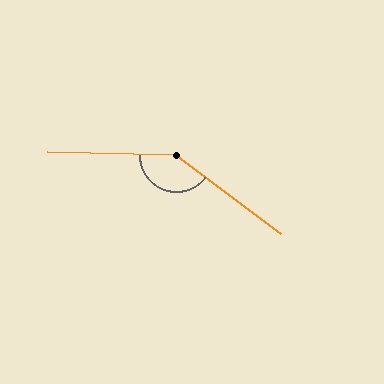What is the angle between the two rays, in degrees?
Approximately 145 degrees.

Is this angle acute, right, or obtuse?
It is obtuse.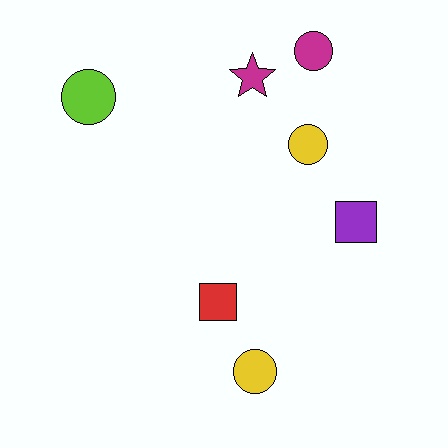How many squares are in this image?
There are 2 squares.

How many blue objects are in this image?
There are no blue objects.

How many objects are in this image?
There are 7 objects.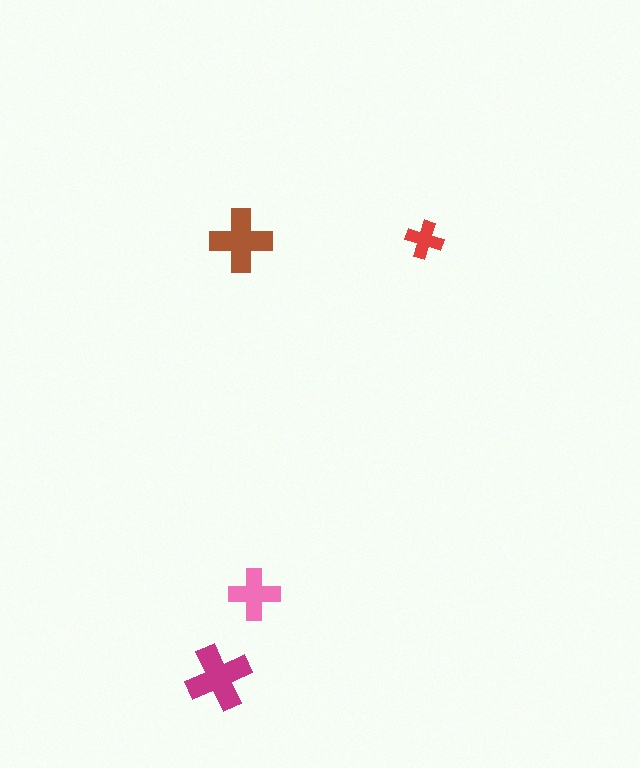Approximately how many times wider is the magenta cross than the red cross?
About 1.5 times wider.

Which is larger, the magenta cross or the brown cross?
The magenta one.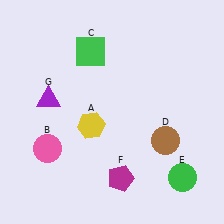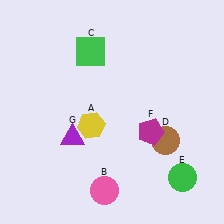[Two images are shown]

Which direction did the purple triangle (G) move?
The purple triangle (G) moved down.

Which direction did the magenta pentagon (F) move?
The magenta pentagon (F) moved up.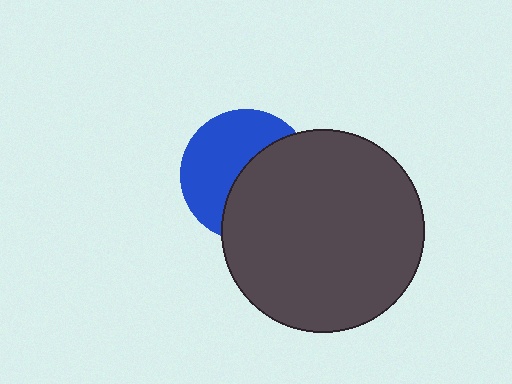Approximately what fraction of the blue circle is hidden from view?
Roughly 49% of the blue circle is hidden behind the dark gray circle.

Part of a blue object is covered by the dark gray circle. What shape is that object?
It is a circle.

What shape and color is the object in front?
The object in front is a dark gray circle.